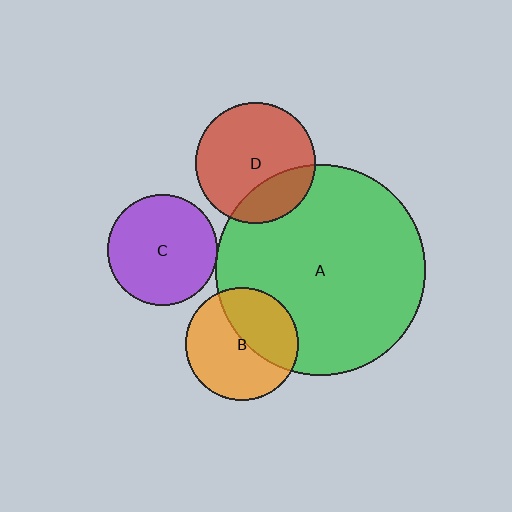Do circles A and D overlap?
Yes.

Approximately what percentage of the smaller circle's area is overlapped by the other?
Approximately 25%.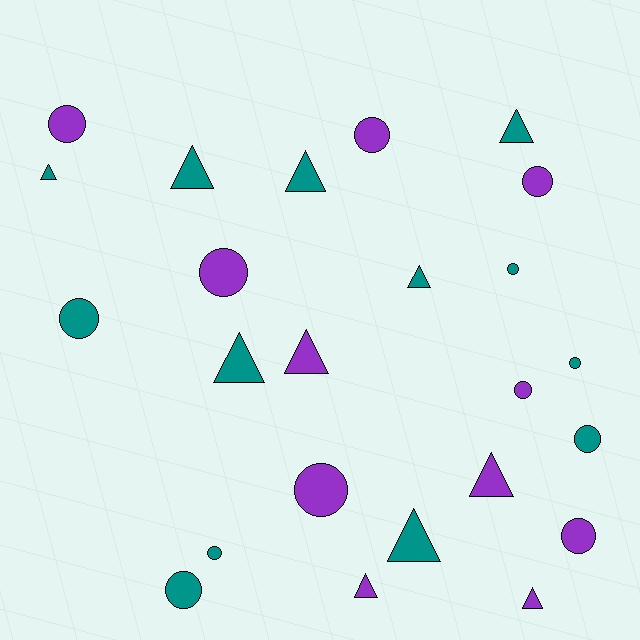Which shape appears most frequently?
Circle, with 13 objects.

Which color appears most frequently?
Teal, with 13 objects.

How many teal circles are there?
There are 6 teal circles.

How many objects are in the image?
There are 24 objects.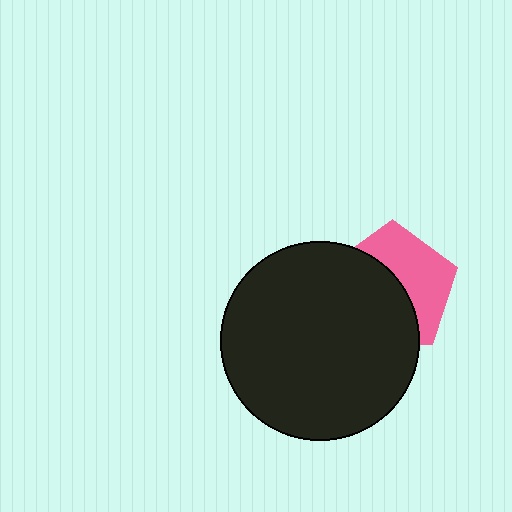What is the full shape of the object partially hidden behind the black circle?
The partially hidden object is a pink pentagon.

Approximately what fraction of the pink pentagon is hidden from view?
Roughly 55% of the pink pentagon is hidden behind the black circle.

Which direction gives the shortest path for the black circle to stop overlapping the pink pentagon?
Moving toward the lower-left gives the shortest separation.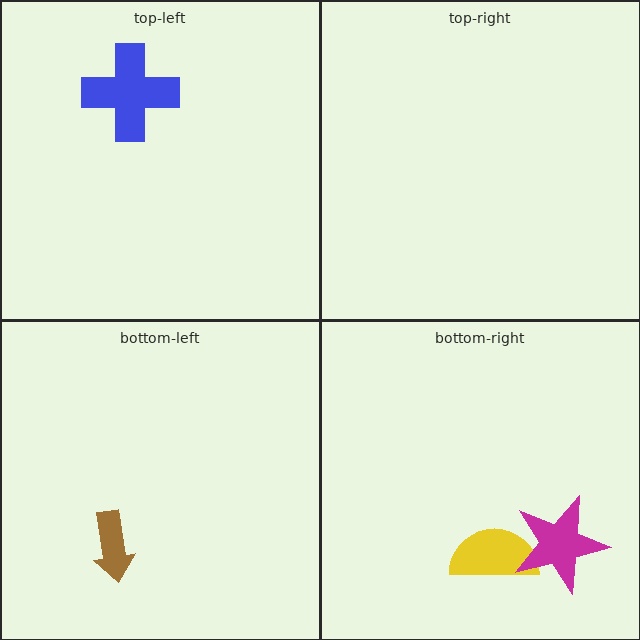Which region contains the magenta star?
The bottom-right region.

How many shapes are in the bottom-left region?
1.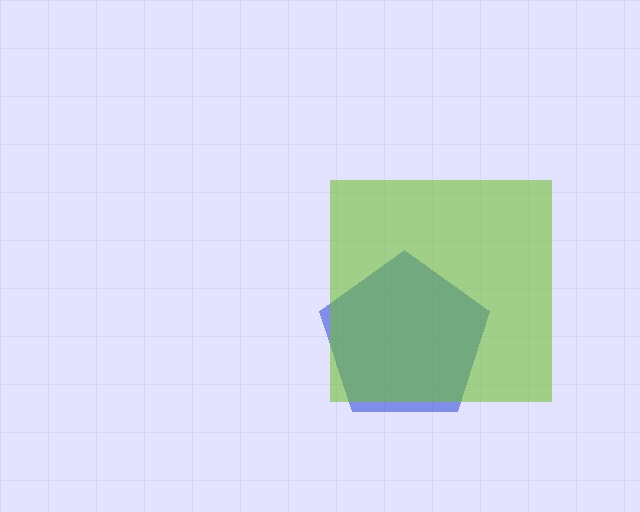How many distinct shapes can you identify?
There are 2 distinct shapes: a blue pentagon, a lime square.